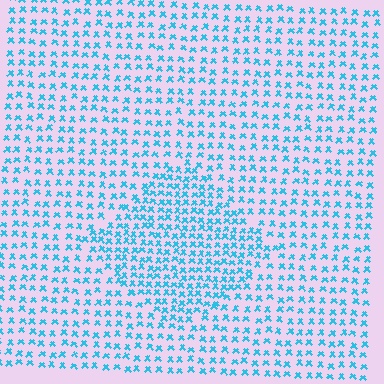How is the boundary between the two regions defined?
The boundary is defined by a change in element density (approximately 1.7x ratio). All elements are the same color, size, and shape.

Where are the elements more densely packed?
The elements are more densely packed inside the diamond boundary.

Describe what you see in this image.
The image contains small cyan elements arranged at two different densities. A diamond-shaped region is visible where the elements are more densely packed than the surrounding area.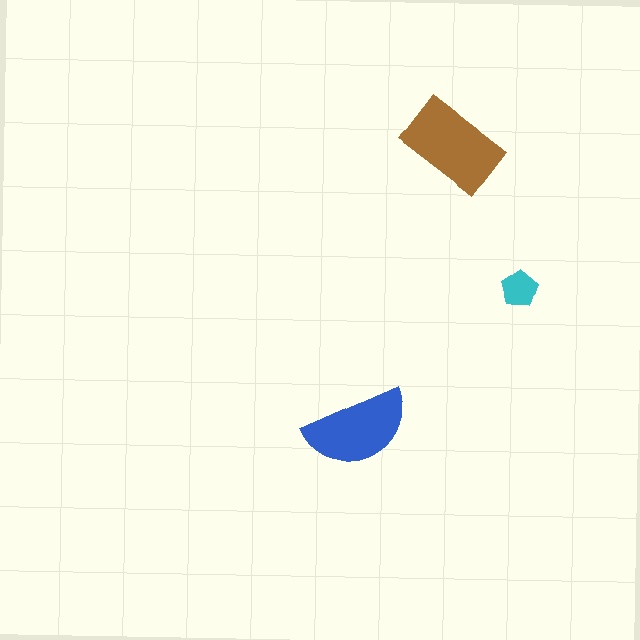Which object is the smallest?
The cyan pentagon.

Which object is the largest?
The brown rectangle.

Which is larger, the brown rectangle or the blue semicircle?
The brown rectangle.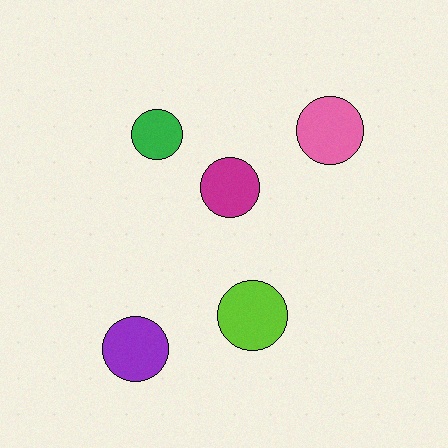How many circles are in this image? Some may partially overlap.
There are 5 circles.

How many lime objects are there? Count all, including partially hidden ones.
There is 1 lime object.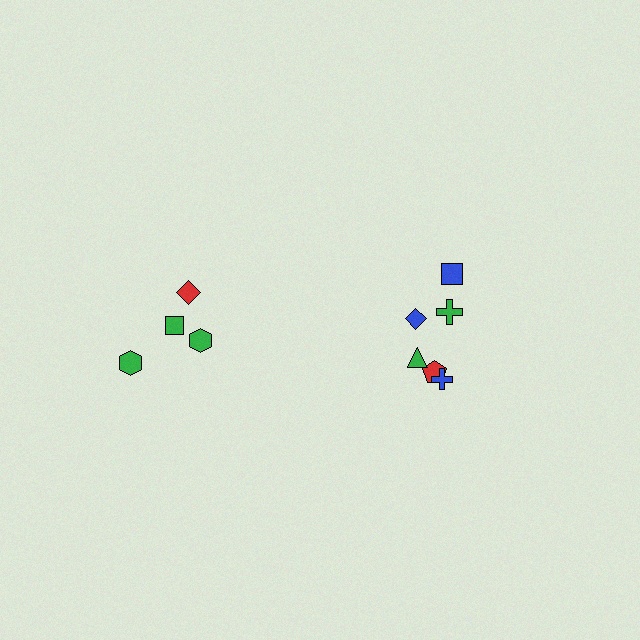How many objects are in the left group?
There are 4 objects.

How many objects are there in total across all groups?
There are 10 objects.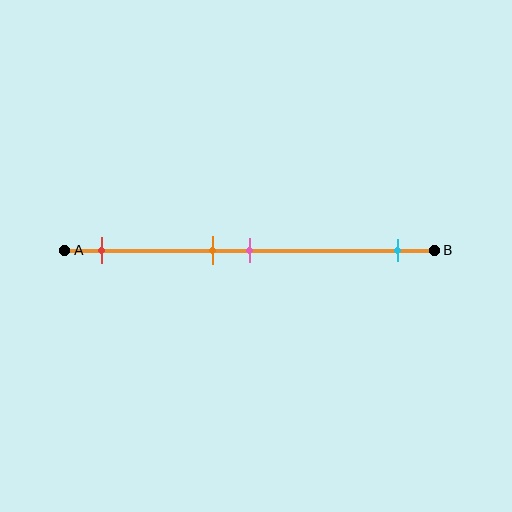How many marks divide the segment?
There are 4 marks dividing the segment.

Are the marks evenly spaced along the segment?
No, the marks are not evenly spaced.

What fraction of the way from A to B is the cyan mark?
The cyan mark is approximately 90% (0.9) of the way from A to B.